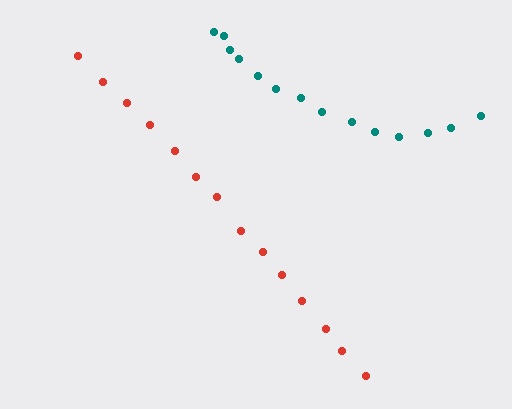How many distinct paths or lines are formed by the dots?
There are 2 distinct paths.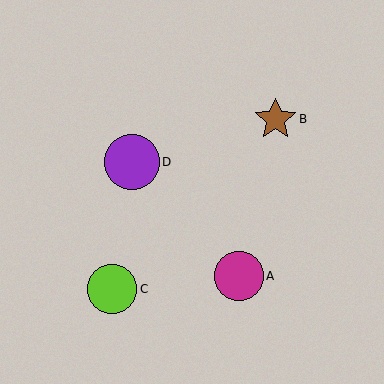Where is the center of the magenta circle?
The center of the magenta circle is at (239, 276).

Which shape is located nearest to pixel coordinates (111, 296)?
The lime circle (labeled C) at (112, 289) is nearest to that location.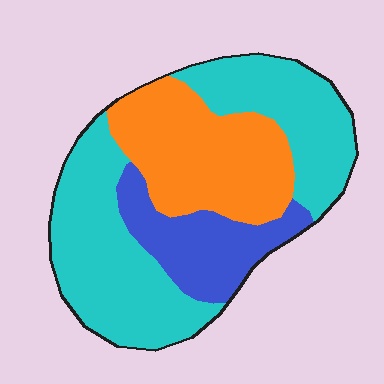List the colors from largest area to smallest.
From largest to smallest: cyan, orange, blue.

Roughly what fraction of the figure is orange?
Orange covers about 30% of the figure.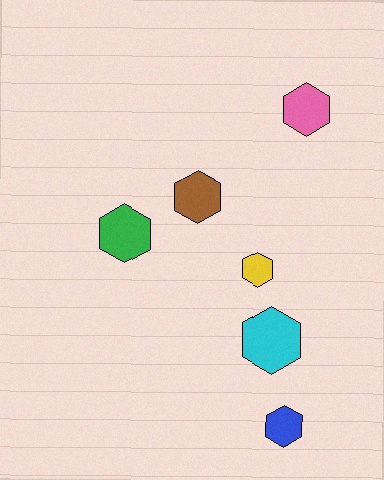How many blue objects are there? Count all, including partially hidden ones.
There is 1 blue object.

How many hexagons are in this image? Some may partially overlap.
There are 6 hexagons.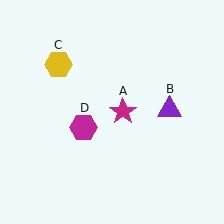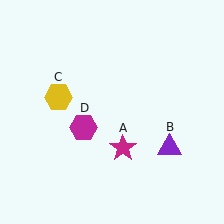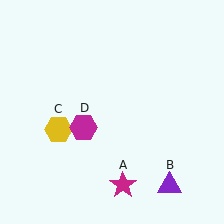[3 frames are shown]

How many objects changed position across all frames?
3 objects changed position: magenta star (object A), purple triangle (object B), yellow hexagon (object C).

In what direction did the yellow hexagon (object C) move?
The yellow hexagon (object C) moved down.